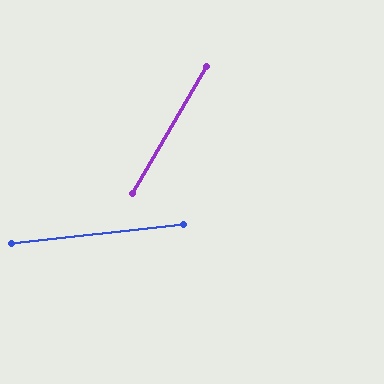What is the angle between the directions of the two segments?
Approximately 54 degrees.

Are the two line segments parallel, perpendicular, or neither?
Neither parallel nor perpendicular — they differ by about 54°.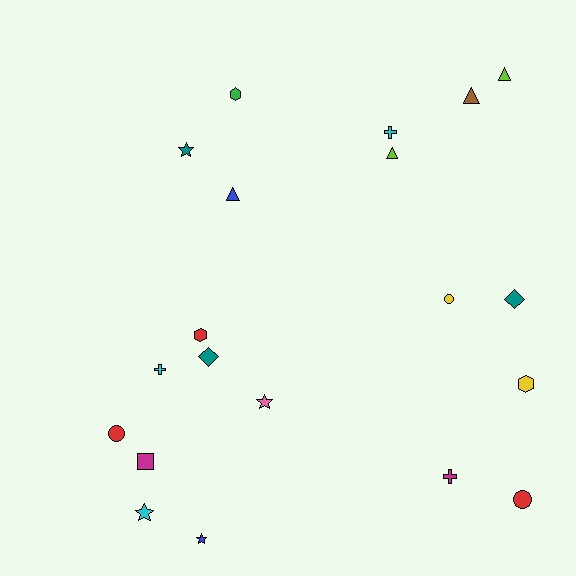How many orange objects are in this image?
There are no orange objects.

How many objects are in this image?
There are 20 objects.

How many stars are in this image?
There are 4 stars.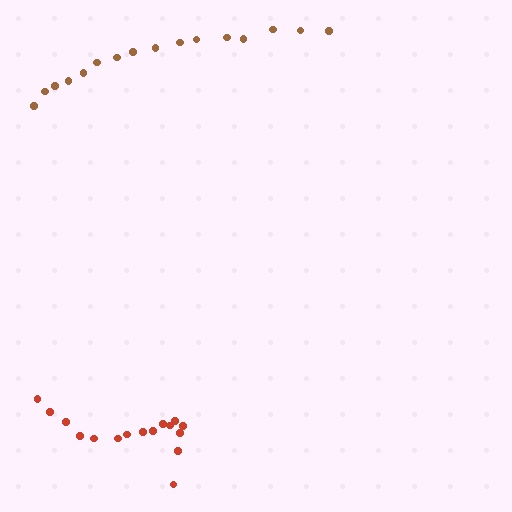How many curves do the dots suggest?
There are 2 distinct paths.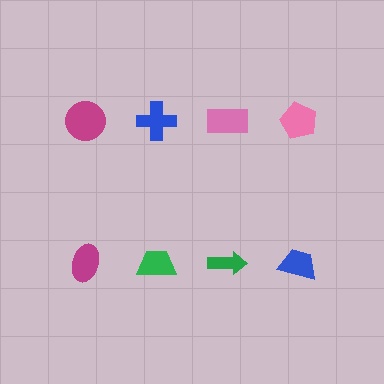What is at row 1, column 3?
A pink rectangle.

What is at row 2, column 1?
A magenta ellipse.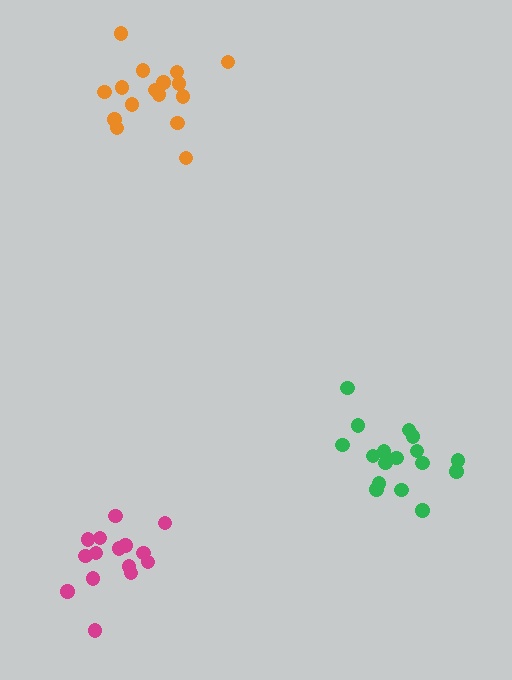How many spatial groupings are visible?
There are 3 spatial groupings.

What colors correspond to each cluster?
The clusters are colored: green, magenta, orange.